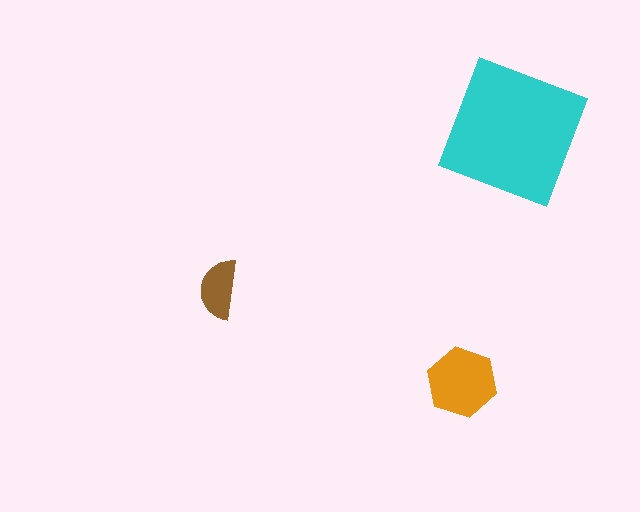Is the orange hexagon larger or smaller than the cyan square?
Smaller.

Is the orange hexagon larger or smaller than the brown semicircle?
Larger.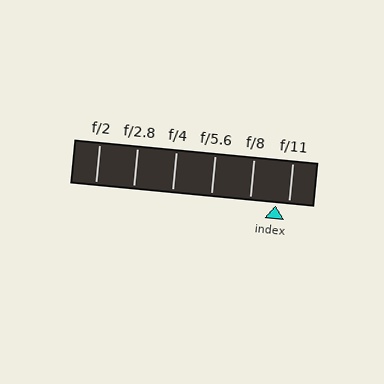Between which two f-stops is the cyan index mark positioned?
The index mark is between f/8 and f/11.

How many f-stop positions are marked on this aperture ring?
There are 6 f-stop positions marked.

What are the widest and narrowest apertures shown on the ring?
The widest aperture shown is f/2 and the narrowest is f/11.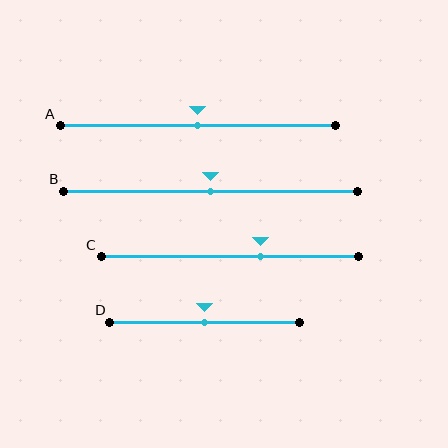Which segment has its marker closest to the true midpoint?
Segment A has its marker closest to the true midpoint.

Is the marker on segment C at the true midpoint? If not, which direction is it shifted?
No, the marker on segment C is shifted to the right by about 12% of the segment length.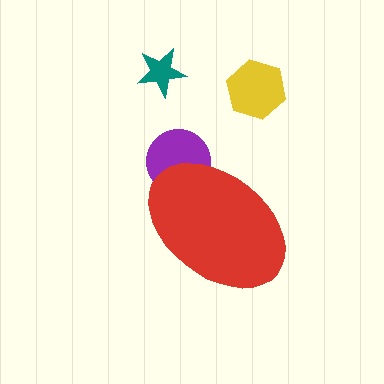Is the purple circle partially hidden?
Yes, the purple circle is partially hidden behind the red ellipse.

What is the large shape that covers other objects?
A red ellipse.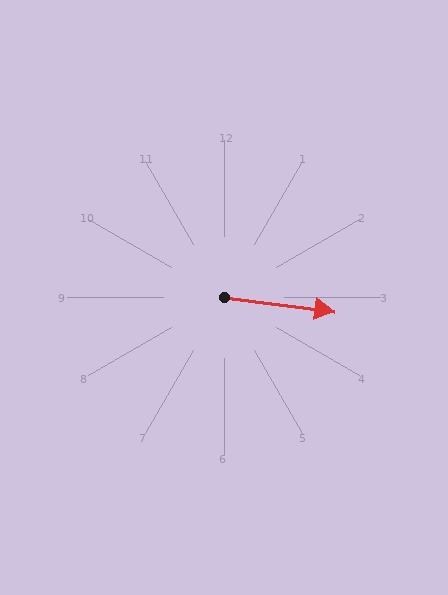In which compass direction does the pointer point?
East.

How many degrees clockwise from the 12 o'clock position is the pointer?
Approximately 97 degrees.